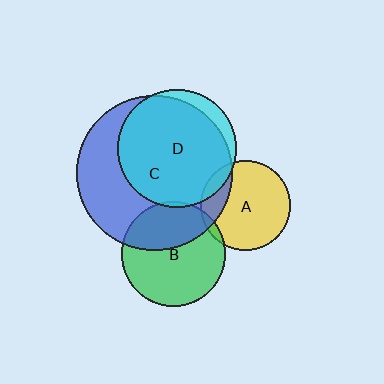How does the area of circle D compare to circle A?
Approximately 1.7 times.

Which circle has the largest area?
Circle C (blue).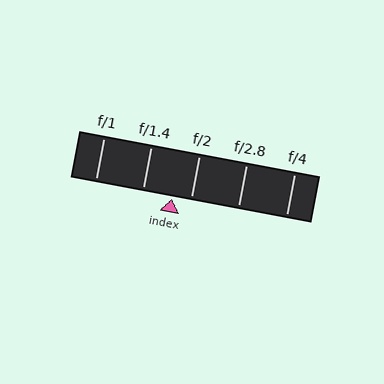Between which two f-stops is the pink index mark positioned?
The index mark is between f/1.4 and f/2.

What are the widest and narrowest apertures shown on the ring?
The widest aperture shown is f/1 and the narrowest is f/4.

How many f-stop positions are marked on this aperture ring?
There are 5 f-stop positions marked.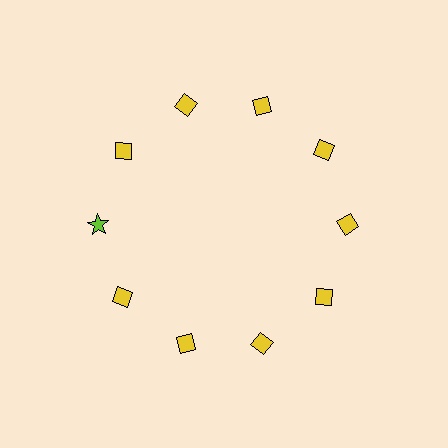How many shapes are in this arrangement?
There are 10 shapes arranged in a ring pattern.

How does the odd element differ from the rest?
It differs in both color (lime instead of yellow) and shape (star instead of diamond).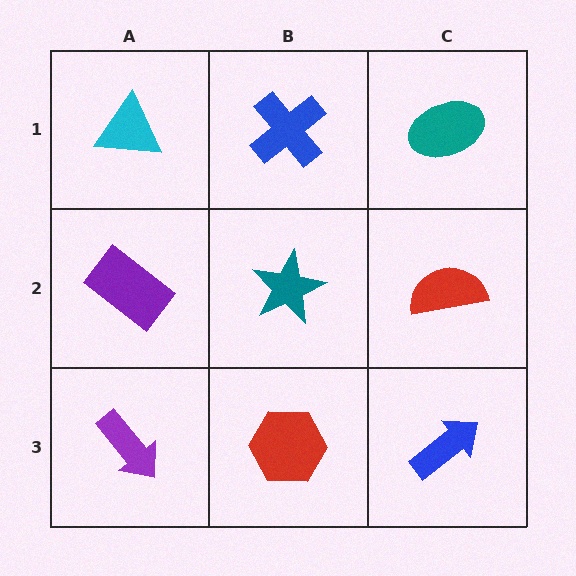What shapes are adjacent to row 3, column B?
A teal star (row 2, column B), a purple arrow (row 3, column A), a blue arrow (row 3, column C).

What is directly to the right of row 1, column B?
A teal ellipse.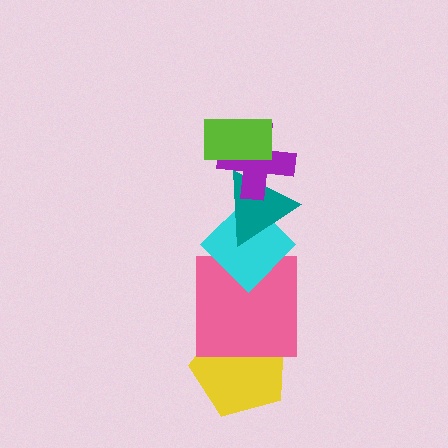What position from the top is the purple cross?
The purple cross is 2nd from the top.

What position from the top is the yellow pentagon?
The yellow pentagon is 6th from the top.